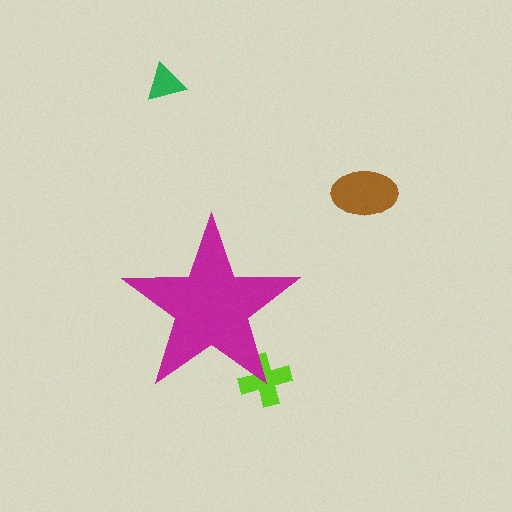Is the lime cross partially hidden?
Yes, the lime cross is partially hidden behind the magenta star.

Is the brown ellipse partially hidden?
No, the brown ellipse is fully visible.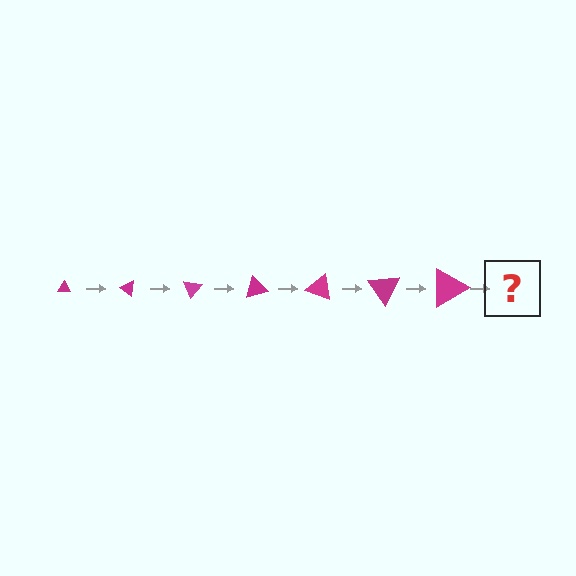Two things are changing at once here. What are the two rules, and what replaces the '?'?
The two rules are that the triangle grows larger each step and it rotates 35 degrees each step. The '?' should be a triangle, larger than the previous one and rotated 245 degrees from the start.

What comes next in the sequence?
The next element should be a triangle, larger than the previous one and rotated 245 degrees from the start.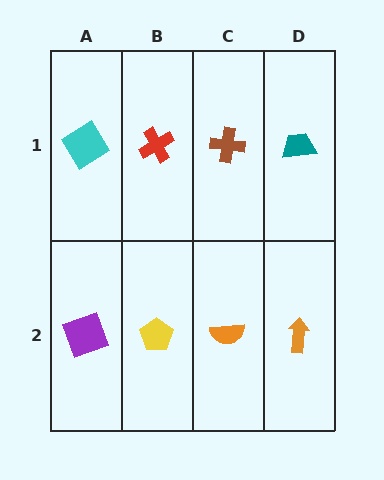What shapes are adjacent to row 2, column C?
A brown cross (row 1, column C), a yellow pentagon (row 2, column B), an orange arrow (row 2, column D).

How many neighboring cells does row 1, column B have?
3.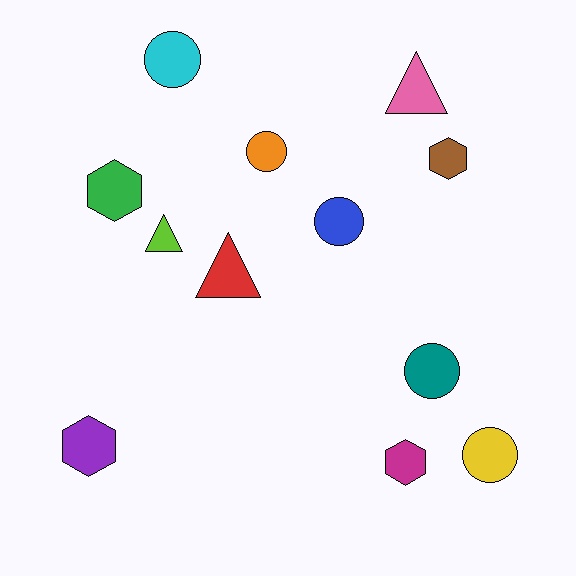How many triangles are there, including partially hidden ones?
There are 3 triangles.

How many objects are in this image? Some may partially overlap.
There are 12 objects.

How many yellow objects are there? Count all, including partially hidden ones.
There is 1 yellow object.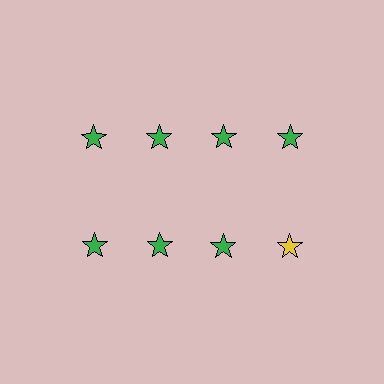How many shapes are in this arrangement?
There are 8 shapes arranged in a grid pattern.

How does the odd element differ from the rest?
It has a different color: yellow instead of green.